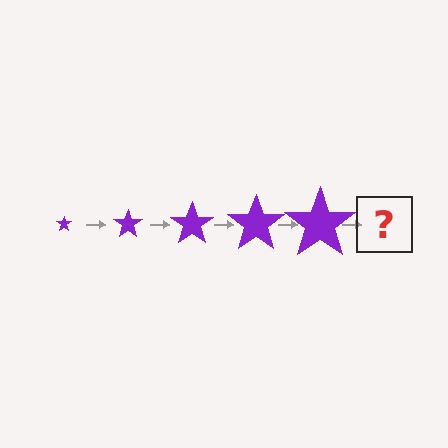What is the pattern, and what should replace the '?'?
The pattern is that the star gets progressively larger each step. The '?' should be a purple star, larger than the previous one.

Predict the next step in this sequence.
The next step is a purple star, larger than the previous one.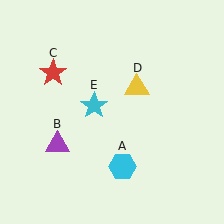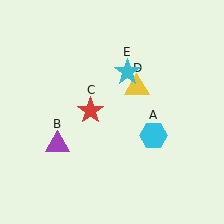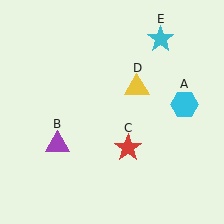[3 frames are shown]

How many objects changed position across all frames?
3 objects changed position: cyan hexagon (object A), red star (object C), cyan star (object E).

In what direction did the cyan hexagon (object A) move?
The cyan hexagon (object A) moved up and to the right.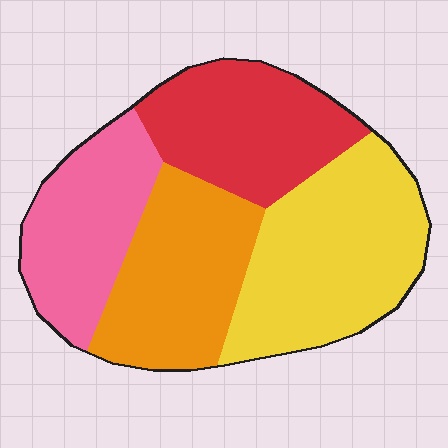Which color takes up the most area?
Yellow, at roughly 30%.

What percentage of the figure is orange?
Orange covers 24% of the figure.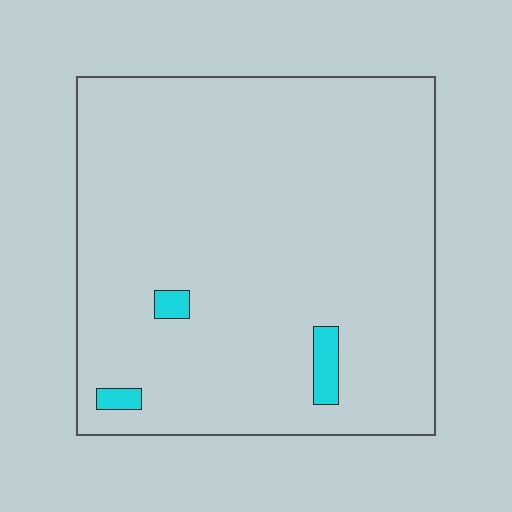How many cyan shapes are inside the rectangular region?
3.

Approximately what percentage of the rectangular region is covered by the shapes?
Approximately 5%.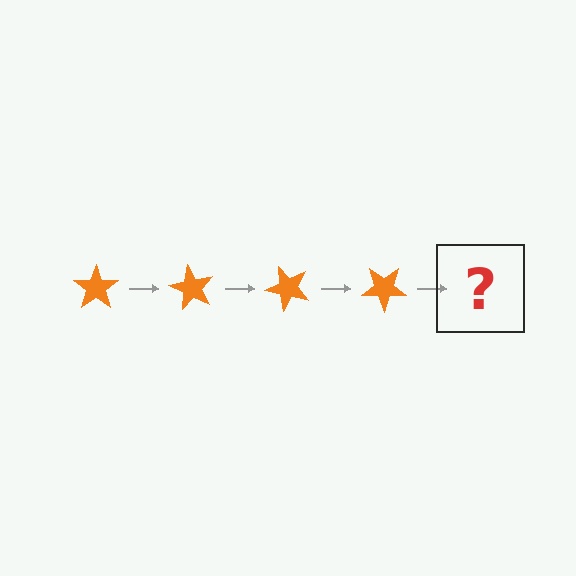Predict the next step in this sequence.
The next step is an orange star rotated 240 degrees.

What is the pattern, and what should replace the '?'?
The pattern is that the star rotates 60 degrees each step. The '?' should be an orange star rotated 240 degrees.